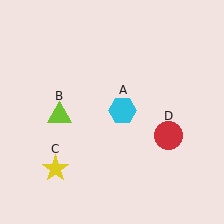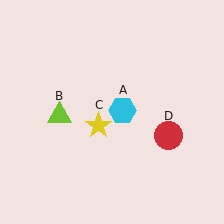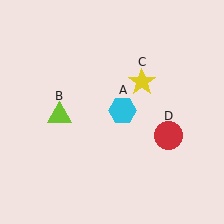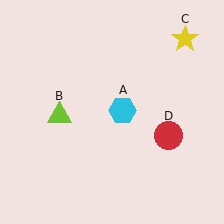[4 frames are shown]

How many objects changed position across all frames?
1 object changed position: yellow star (object C).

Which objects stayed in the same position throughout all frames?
Cyan hexagon (object A) and lime triangle (object B) and red circle (object D) remained stationary.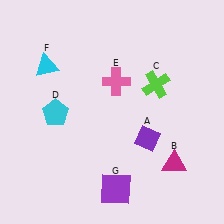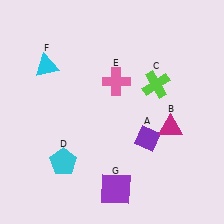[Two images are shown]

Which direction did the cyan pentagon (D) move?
The cyan pentagon (D) moved down.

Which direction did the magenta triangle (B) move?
The magenta triangle (B) moved up.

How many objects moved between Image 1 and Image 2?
2 objects moved between the two images.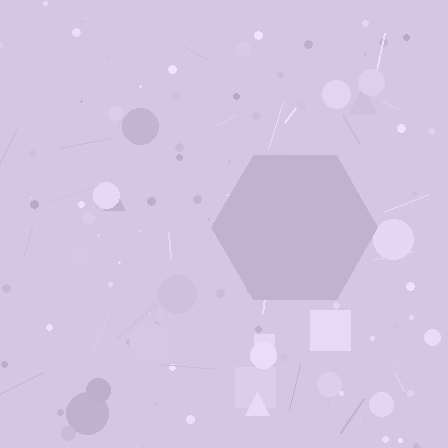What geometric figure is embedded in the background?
A hexagon is embedded in the background.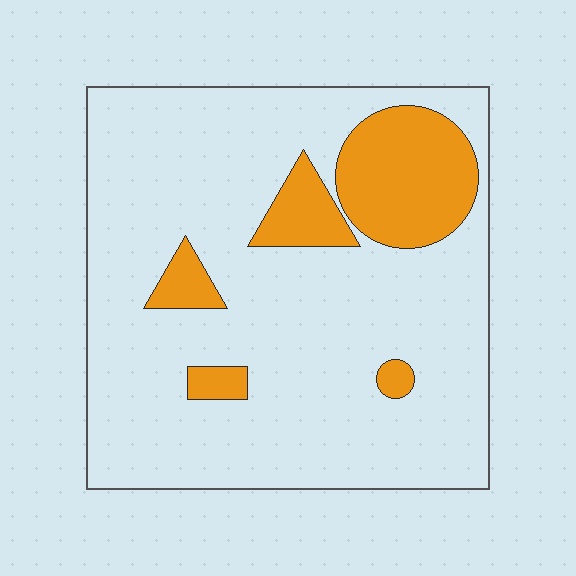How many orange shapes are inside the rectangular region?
5.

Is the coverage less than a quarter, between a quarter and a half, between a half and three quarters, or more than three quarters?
Less than a quarter.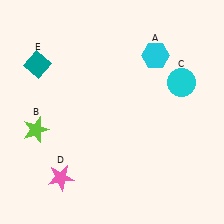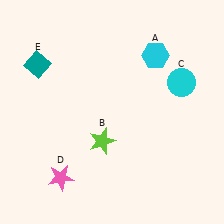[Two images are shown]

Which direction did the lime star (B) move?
The lime star (B) moved right.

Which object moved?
The lime star (B) moved right.